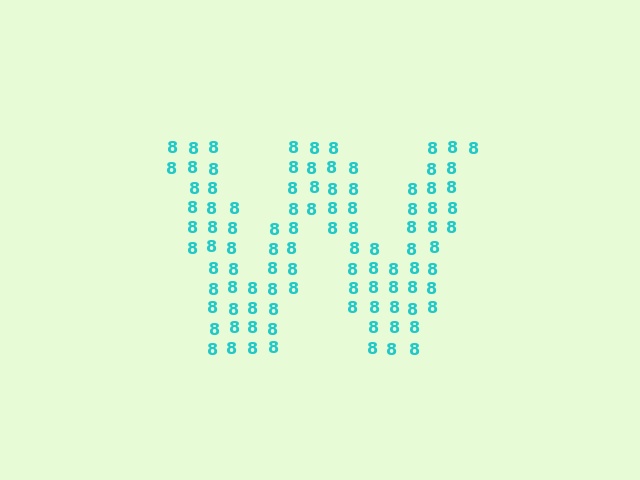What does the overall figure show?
The overall figure shows the letter W.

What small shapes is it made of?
It is made of small digit 8's.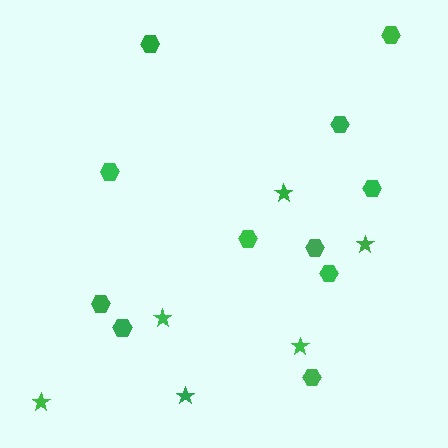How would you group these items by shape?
There are 2 groups: one group of hexagons (11) and one group of stars (6).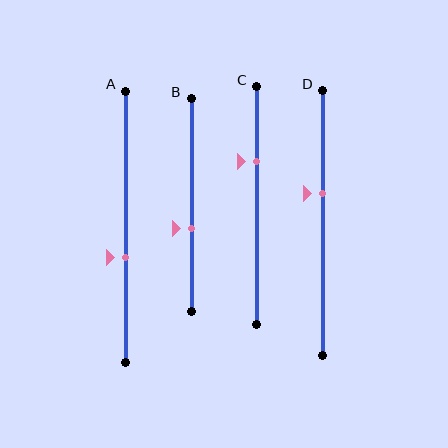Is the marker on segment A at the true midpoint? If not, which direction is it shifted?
No, the marker on segment A is shifted downward by about 11% of the segment length.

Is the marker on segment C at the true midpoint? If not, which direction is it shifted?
No, the marker on segment C is shifted upward by about 19% of the segment length.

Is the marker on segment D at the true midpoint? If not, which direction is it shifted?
No, the marker on segment D is shifted upward by about 11% of the segment length.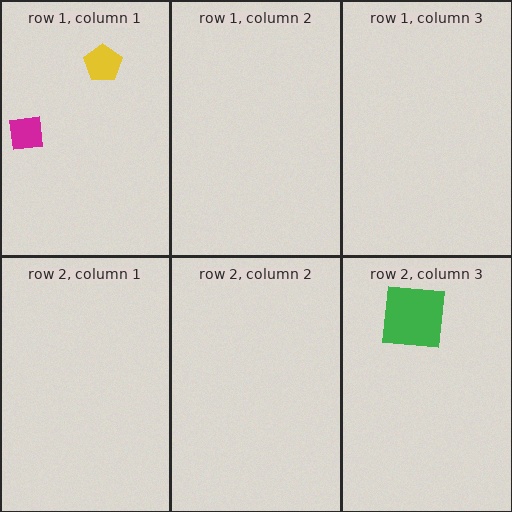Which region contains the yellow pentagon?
The row 1, column 1 region.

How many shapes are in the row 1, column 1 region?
2.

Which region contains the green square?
The row 2, column 3 region.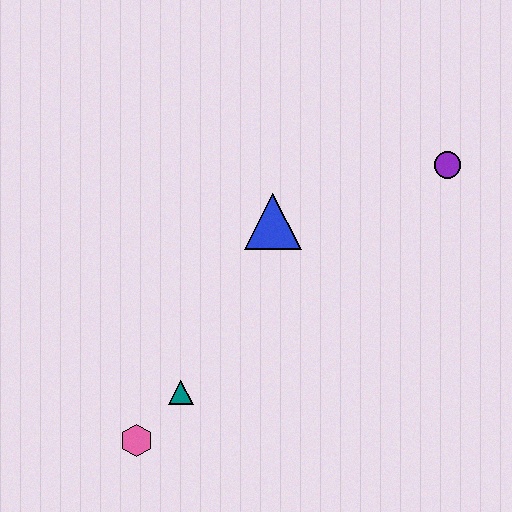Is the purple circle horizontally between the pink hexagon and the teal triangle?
No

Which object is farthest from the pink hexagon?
The purple circle is farthest from the pink hexagon.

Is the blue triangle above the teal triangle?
Yes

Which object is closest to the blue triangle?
The purple circle is closest to the blue triangle.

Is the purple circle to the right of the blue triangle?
Yes